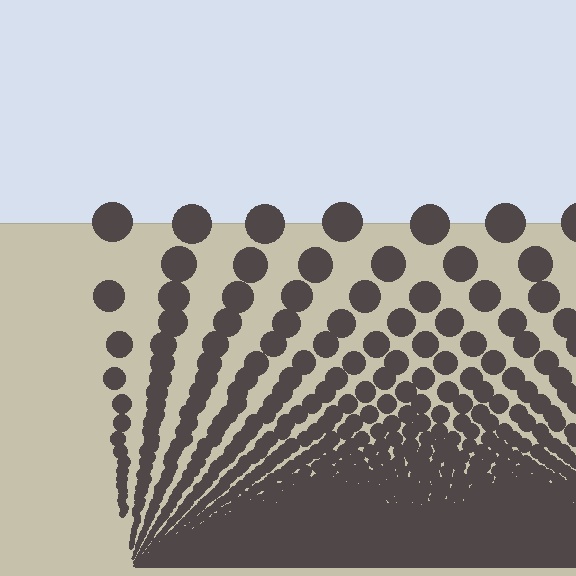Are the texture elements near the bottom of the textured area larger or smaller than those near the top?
Smaller. The gradient is inverted — elements near the bottom are smaller and denser.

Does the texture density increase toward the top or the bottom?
Density increases toward the bottom.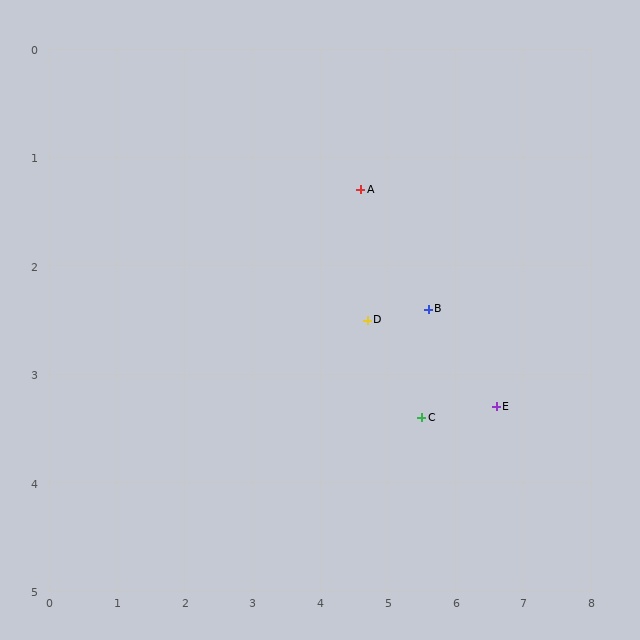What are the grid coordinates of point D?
Point D is at approximately (4.7, 2.5).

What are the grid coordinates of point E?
Point E is at approximately (6.6, 3.3).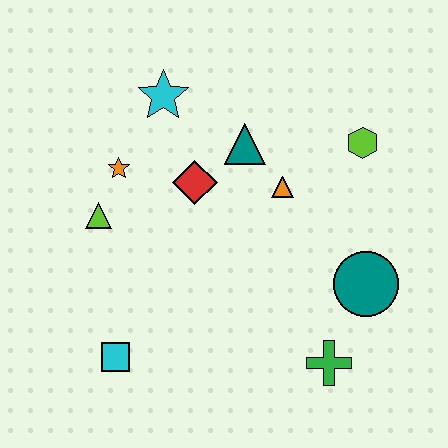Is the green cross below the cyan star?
Yes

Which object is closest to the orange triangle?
The teal triangle is closest to the orange triangle.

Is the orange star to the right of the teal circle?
No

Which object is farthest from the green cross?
The cyan star is farthest from the green cross.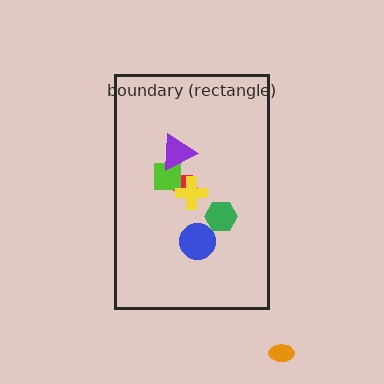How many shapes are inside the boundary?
6 inside, 1 outside.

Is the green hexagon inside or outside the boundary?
Inside.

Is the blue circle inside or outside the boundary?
Inside.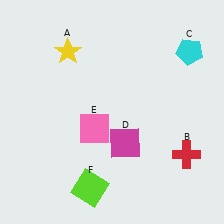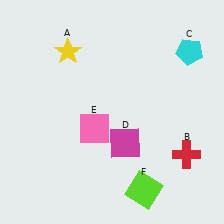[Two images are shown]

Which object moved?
The lime square (F) moved right.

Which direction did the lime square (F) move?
The lime square (F) moved right.